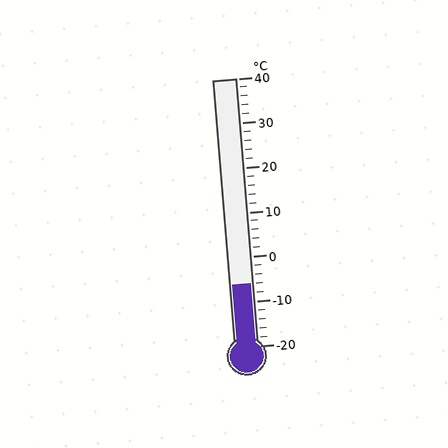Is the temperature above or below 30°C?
The temperature is below 30°C.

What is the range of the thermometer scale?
The thermometer scale ranges from -20°C to 40°C.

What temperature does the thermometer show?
The thermometer shows approximately -6°C.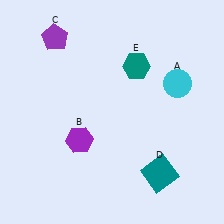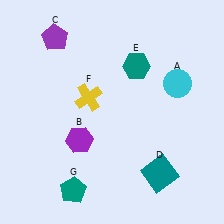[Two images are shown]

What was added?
A yellow cross (F), a teal pentagon (G) were added in Image 2.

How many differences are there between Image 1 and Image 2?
There are 2 differences between the two images.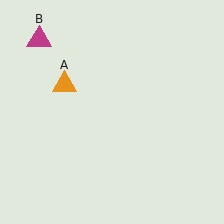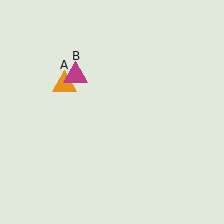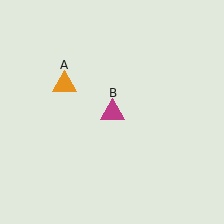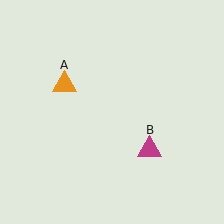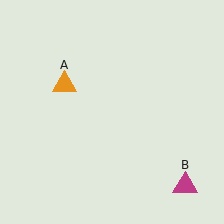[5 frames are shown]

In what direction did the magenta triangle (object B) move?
The magenta triangle (object B) moved down and to the right.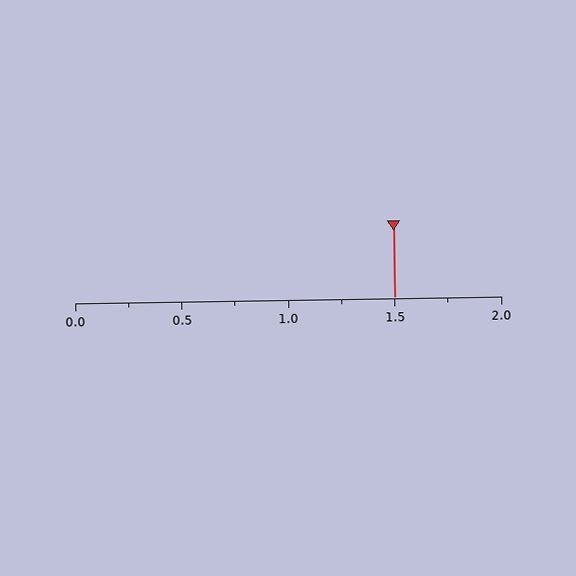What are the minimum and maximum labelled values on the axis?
The axis runs from 0.0 to 2.0.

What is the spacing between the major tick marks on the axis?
The major ticks are spaced 0.5 apart.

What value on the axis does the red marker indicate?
The marker indicates approximately 1.5.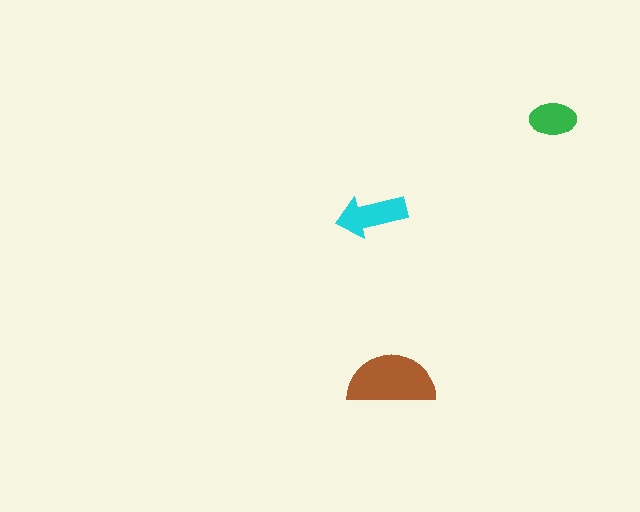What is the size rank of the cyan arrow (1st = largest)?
2nd.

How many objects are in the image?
There are 3 objects in the image.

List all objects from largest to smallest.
The brown semicircle, the cyan arrow, the green ellipse.